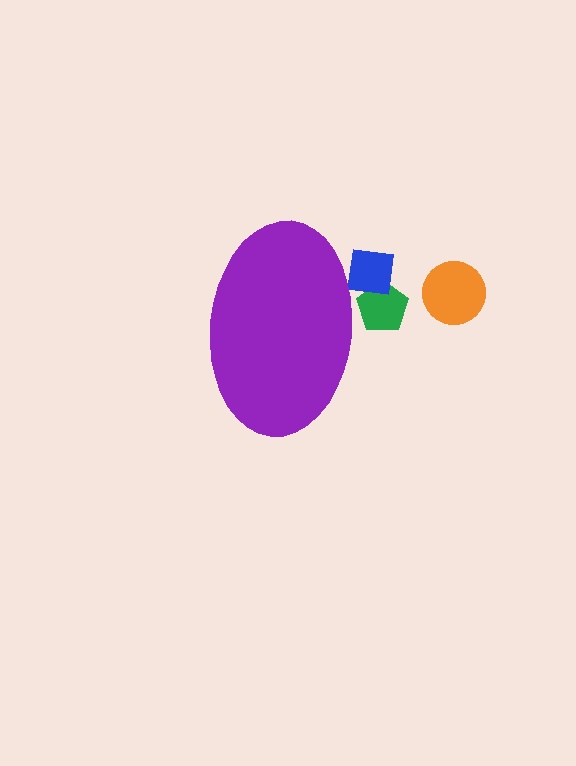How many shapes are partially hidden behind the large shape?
2 shapes are partially hidden.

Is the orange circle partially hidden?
No, the orange circle is fully visible.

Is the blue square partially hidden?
Yes, the blue square is partially hidden behind the purple ellipse.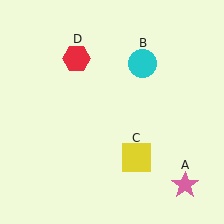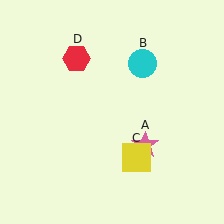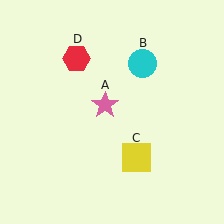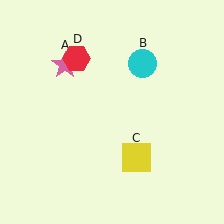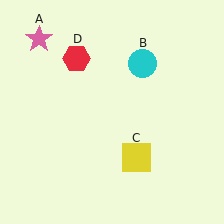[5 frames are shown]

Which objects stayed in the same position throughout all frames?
Cyan circle (object B) and yellow square (object C) and red hexagon (object D) remained stationary.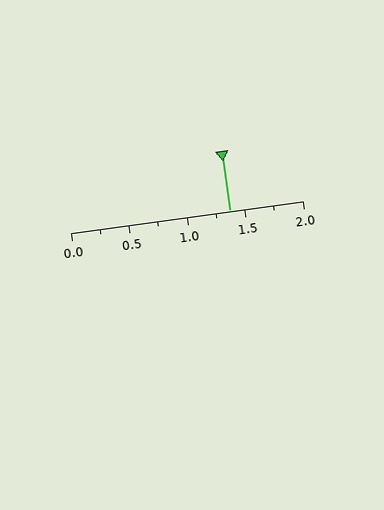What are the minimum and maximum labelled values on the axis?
The axis runs from 0.0 to 2.0.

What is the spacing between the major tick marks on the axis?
The major ticks are spaced 0.5 apart.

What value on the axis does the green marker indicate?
The marker indicates approximately 1.38.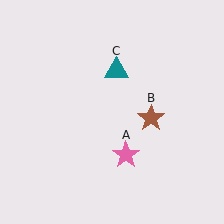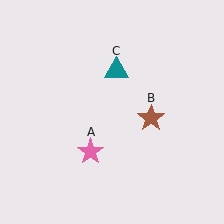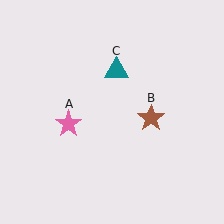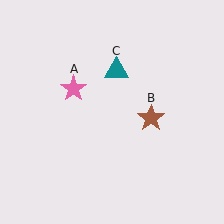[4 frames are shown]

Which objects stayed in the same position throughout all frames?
Brown star (object B) and teal triangle (object C) remained stationary.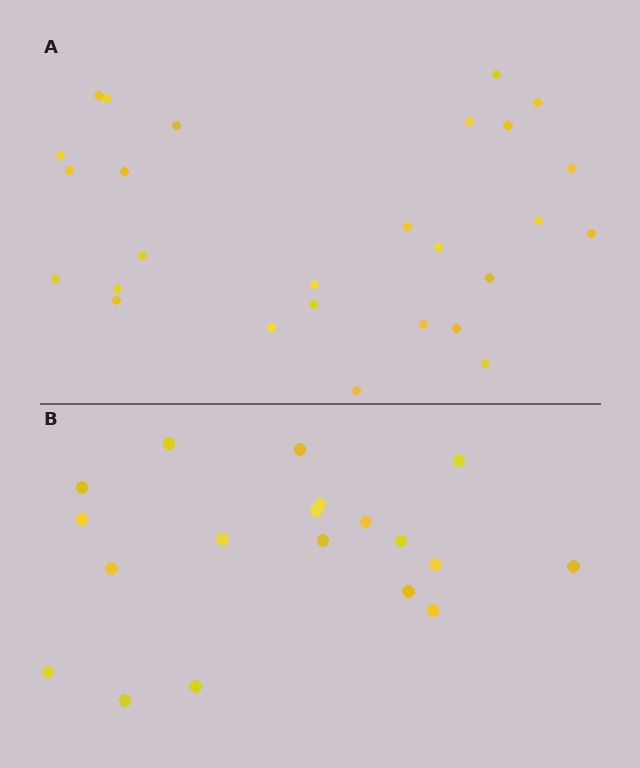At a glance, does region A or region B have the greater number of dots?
Region A (the top region) has more dots.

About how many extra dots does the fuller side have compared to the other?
Region A has roughly 8 or so more dots than region B.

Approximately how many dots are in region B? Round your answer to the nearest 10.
About 20 dots. (The exact count is 19, which rounds to 20.)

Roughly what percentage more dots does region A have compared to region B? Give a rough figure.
About 40% more.